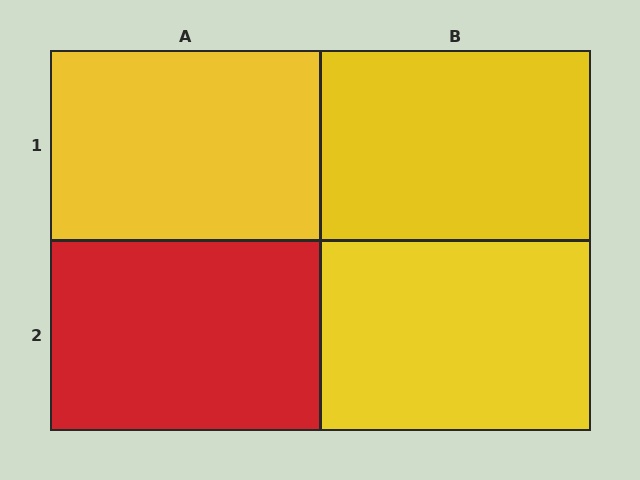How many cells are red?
1 cell is red.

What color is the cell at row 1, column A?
Yellow.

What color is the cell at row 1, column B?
Yellow.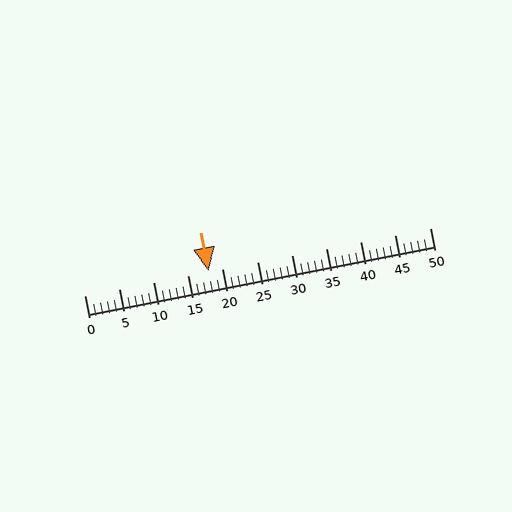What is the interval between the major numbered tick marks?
The major tick marks are spaced 5 units apart.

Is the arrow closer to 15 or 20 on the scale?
The arrow is closer to 20.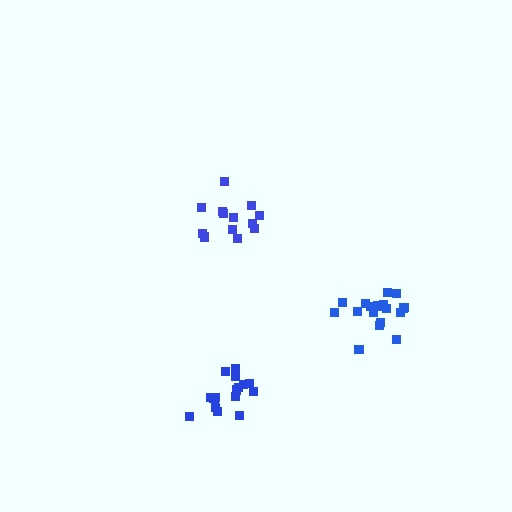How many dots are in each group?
Group 1: 13 dots, Group 2: 16 dots, Group 3: 19 dots (48 total).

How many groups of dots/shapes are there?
There are 3 groups.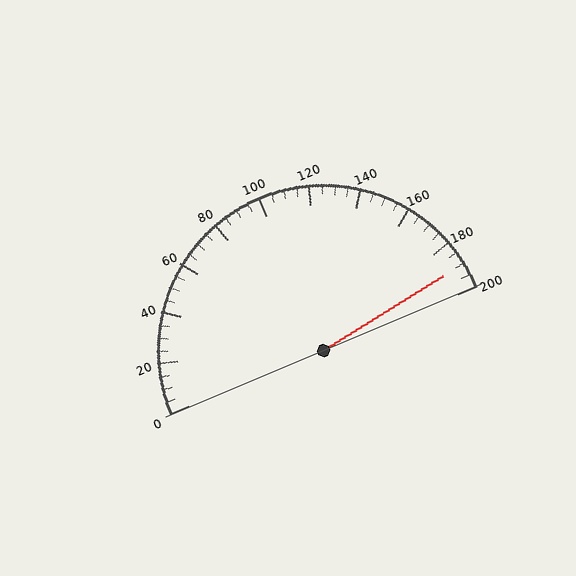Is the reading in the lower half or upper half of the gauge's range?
The reading is in the upper half of the range (0 to 200).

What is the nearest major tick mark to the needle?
The nearest major tick mark is 200.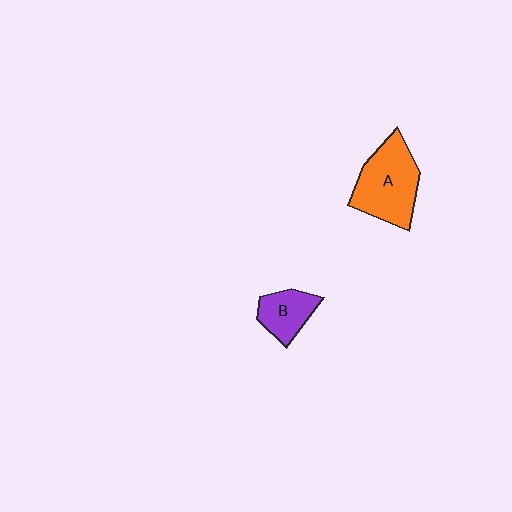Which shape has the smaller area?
Shape B (purple).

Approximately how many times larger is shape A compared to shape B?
Approximately 1.9 times.